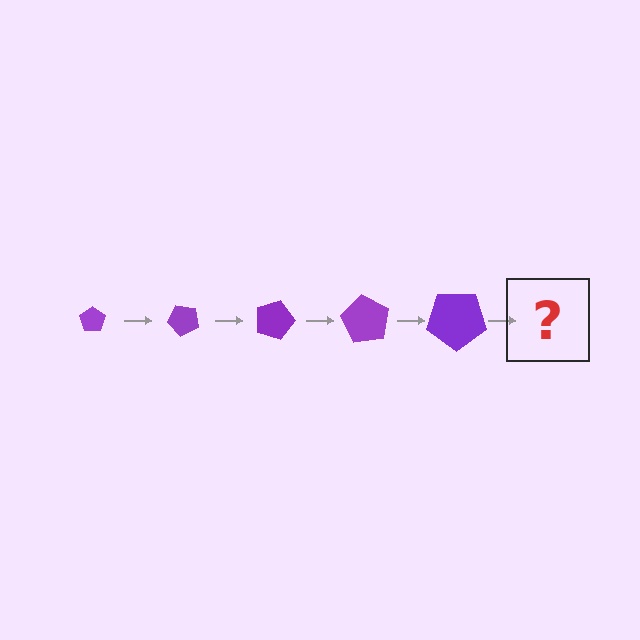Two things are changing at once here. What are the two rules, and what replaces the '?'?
The two rules are that the pentagon grows larger each step and it rotates 45 degrees each step. The '?' should be a pentagon, larger than the previous one and rotated 225 degrees from the start.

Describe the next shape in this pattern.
It should be a pentagon, larger than the previous one and rotated 225 degrees from the start.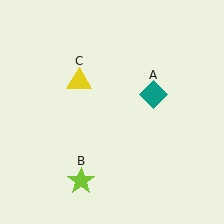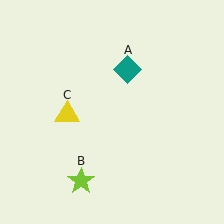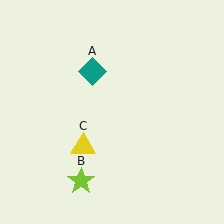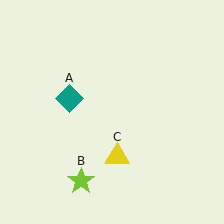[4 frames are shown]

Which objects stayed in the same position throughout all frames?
Lime star (object B) remained stationary.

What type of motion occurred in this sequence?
The teal diamond (object A), yellow triangle (object C) rotated counterclockwise around the center of the scene.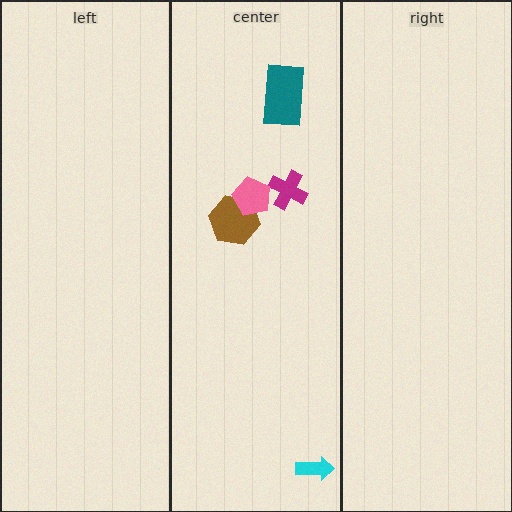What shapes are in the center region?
The brown hexagon, the magenta cross, the pink pentagon, the cyan arrow, the teal rectangle.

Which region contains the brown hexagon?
The center region.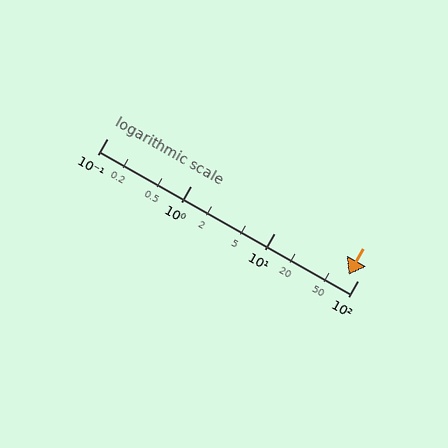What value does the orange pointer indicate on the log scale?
The pointer indicates approximately 78.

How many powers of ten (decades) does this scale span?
The scale spans 3 decades, from 0.1 to 100.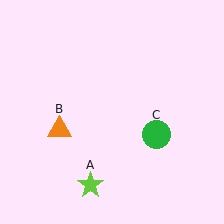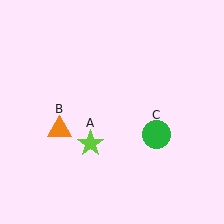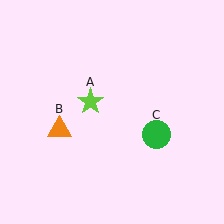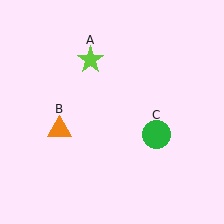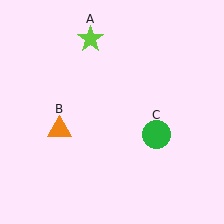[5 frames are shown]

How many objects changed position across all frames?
1 object changed position: lime star (object A).